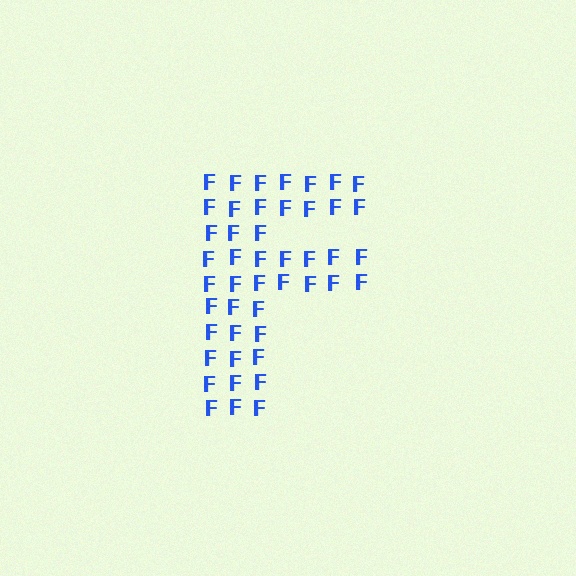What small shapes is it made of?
It is made of small letter F's.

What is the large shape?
The large shape is the letter F.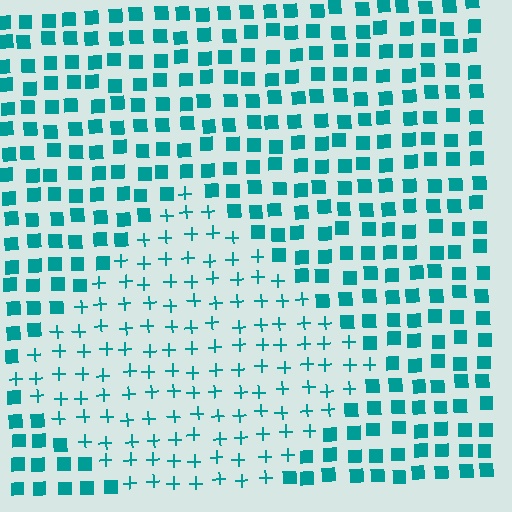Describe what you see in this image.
The image is filled with small teal elements arranged in a uniform grid. A diamond-shaped region contains plus signs, while the surrounding area contains squares. The boundary is defined purely by the change in element shape.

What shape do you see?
I see a diamond.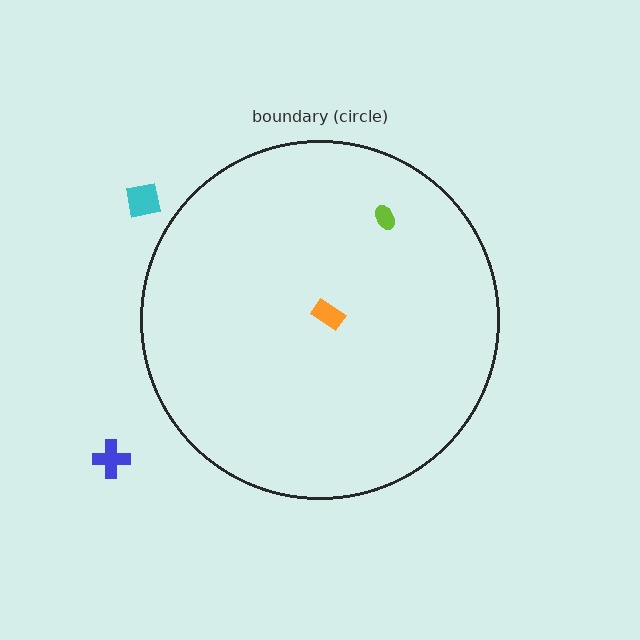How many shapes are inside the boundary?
2 inside, 2 outside.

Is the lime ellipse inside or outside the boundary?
Inside.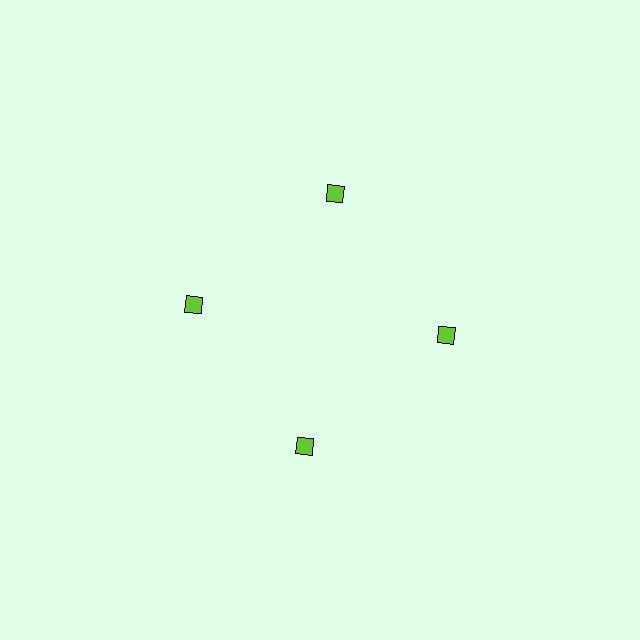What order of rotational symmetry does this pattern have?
This pattern has 4-fold rotational symmetry.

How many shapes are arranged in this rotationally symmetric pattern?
There are 4 shapes, arranged in 4 groups of 1.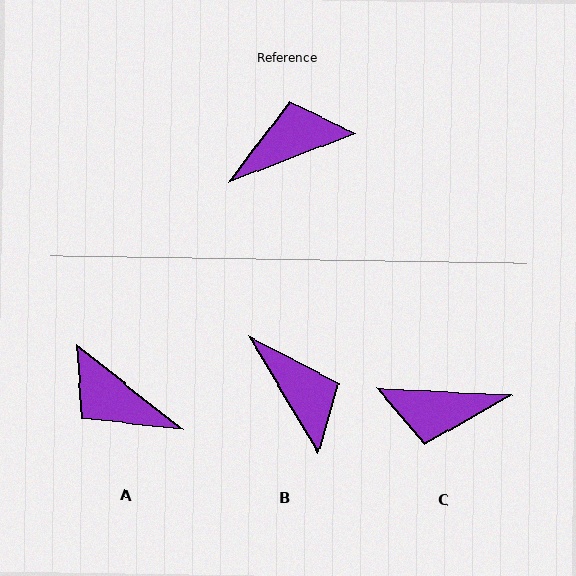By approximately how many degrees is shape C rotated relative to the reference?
Approximately 156 degrees counter-clockwise.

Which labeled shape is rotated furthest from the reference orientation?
C, about 156 degrees away.